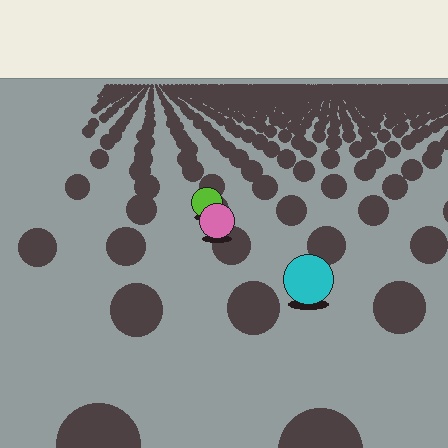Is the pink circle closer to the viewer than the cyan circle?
No. The cyan circle is closer — you can tell from the texture gradient: the ground texture is coarser near it.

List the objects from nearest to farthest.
From nearest to farthest: the cyan circle, the pink circle, the lime circle.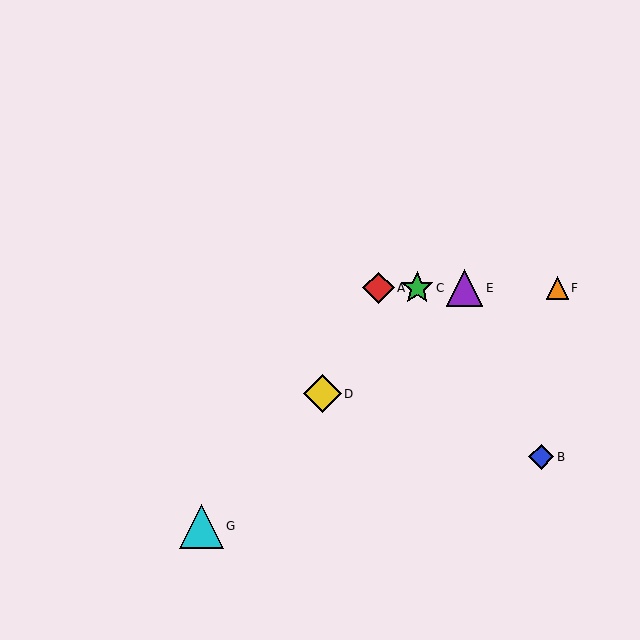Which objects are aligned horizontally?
Objects A, C, E, F are aligned horizontally.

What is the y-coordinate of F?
Object F is at y≈288.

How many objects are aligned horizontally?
4 objects (A, C, E, F) are aligned horizontally.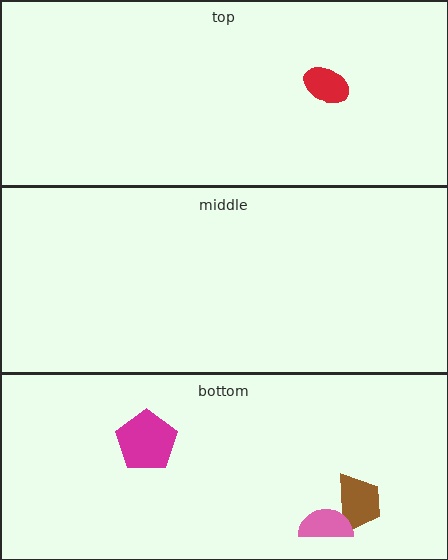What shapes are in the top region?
The red ellipse.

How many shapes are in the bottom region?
3.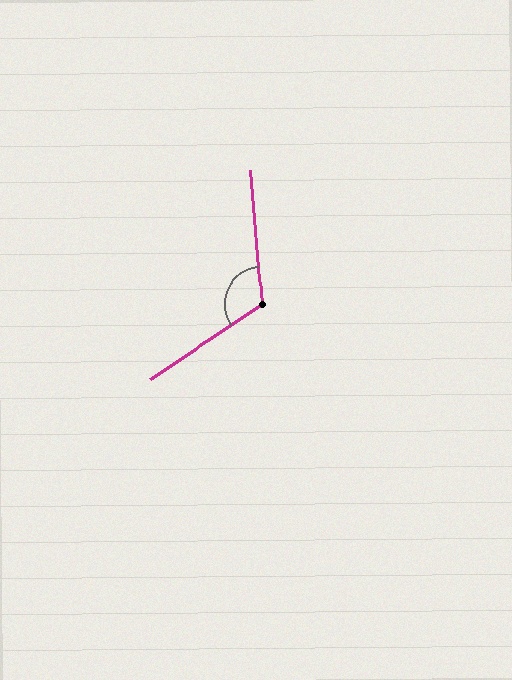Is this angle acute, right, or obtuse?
It is obtuse.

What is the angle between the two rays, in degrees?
Approximately 119 degrees.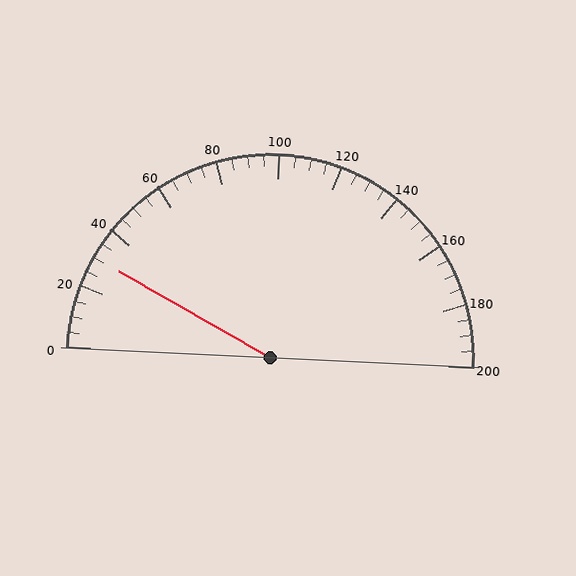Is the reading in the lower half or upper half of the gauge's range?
The reading is in the lower half of the range (0 to 200).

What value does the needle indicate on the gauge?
The needle indicates approximately 30.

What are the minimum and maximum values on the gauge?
The gauge ranges from 0 to 200.